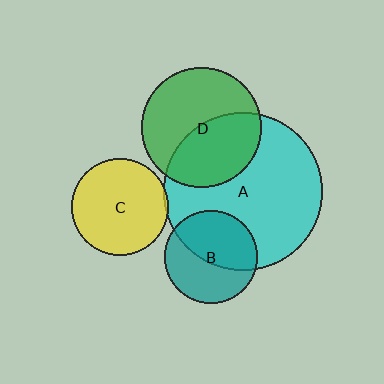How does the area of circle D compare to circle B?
Approximately 1.7 times.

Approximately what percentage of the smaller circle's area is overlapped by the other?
Approximately 5%.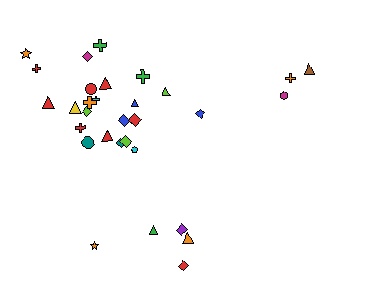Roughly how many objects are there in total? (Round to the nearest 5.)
Roughly 30 objects in total.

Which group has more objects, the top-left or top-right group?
The top-left group.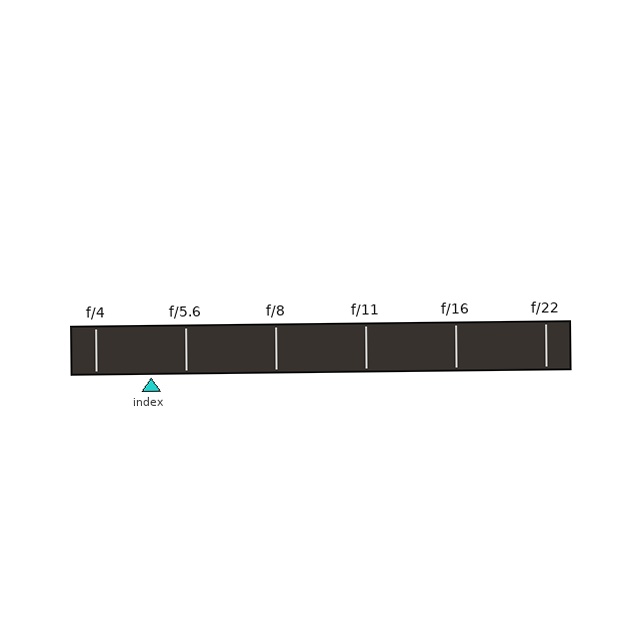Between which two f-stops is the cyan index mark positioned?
The index mark is between f/4 and f/5.6.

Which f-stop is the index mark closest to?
The index mark is closest to f/5.6.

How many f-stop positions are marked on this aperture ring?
There are 6 f-stop positions marked.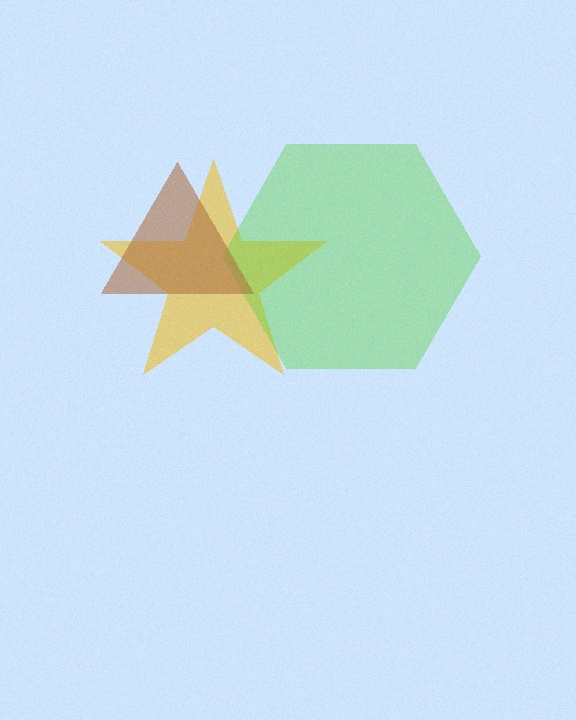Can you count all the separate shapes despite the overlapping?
Yes, there are 3 separate shapes.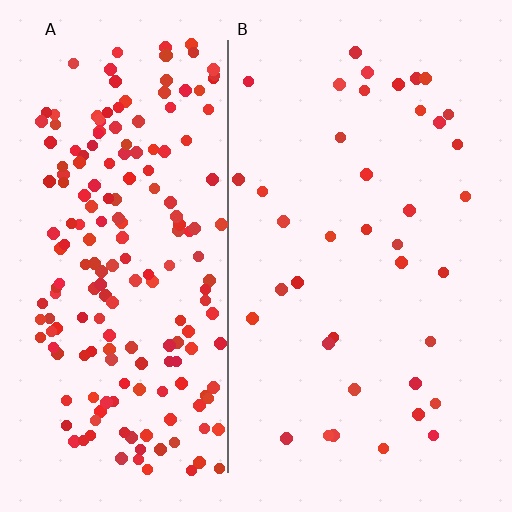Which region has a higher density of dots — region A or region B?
A (the left).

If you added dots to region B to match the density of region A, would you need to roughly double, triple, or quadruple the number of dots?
Approximately quadruple.